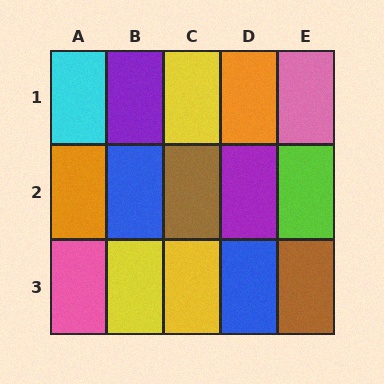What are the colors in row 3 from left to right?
Pink, yellow, yellow, blue, brown.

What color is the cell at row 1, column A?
Cyan.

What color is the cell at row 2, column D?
Purple.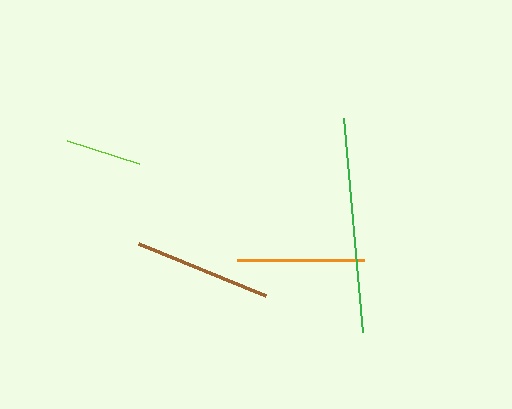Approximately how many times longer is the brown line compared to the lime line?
The brown line is approximately 1.8 times the length of the lime line.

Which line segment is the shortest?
The lime line is the shortest at approximately 76 pixels.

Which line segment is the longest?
The green line is the longest at approximately 216 pixels.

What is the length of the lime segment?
The lime segment is approximately 76 pixels long.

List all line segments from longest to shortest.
From longest to shortest: green, brown, orange, lime.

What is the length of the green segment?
The green segment is approximately 216 pixels long.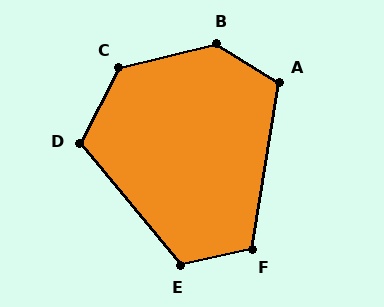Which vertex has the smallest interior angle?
A, at approximately 112 degrees.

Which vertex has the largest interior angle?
B, at approximately 134 degrees.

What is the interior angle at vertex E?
Approximately 116 degrees (obtuse).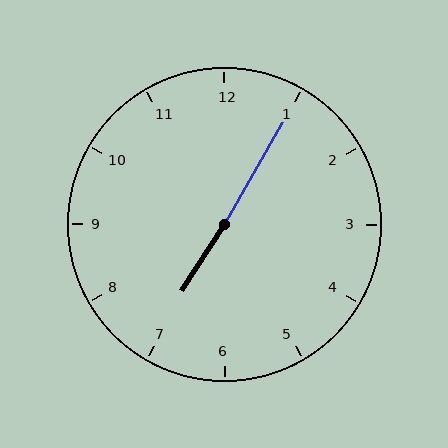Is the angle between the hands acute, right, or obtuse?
It is obtuse.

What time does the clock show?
7:05.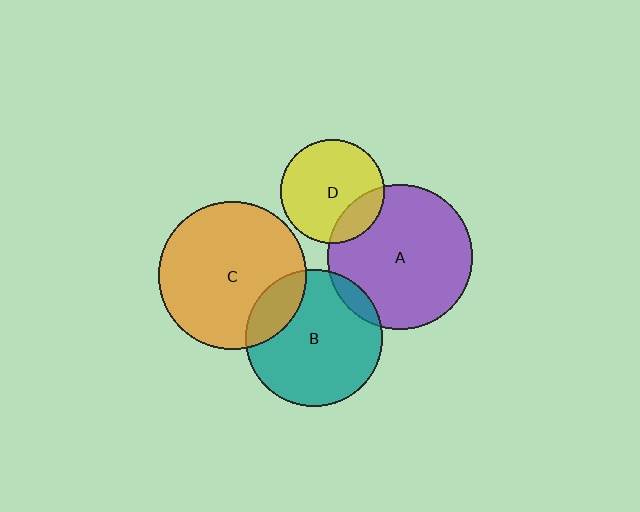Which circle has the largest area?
Circle C (orange).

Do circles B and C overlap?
Yes.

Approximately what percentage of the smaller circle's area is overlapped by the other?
Approximately 20%.